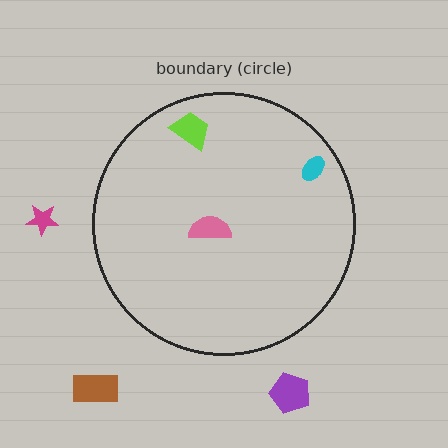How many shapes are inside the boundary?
3 inside, 3 outside.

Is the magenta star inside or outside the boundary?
Outside.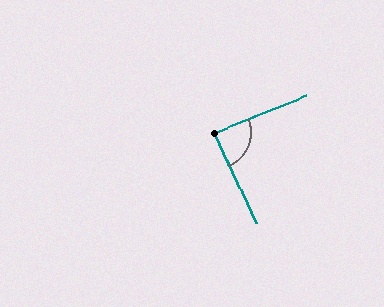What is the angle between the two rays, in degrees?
Approximately 87 degrees.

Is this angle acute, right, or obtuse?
It is approximately a right angle.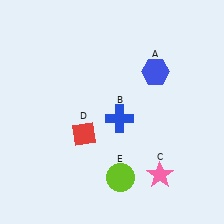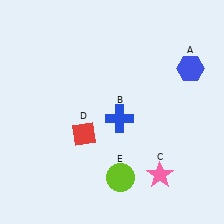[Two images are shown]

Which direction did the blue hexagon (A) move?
The blue hexagon (A) moved right.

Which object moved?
The blue hexagon (A) moved right.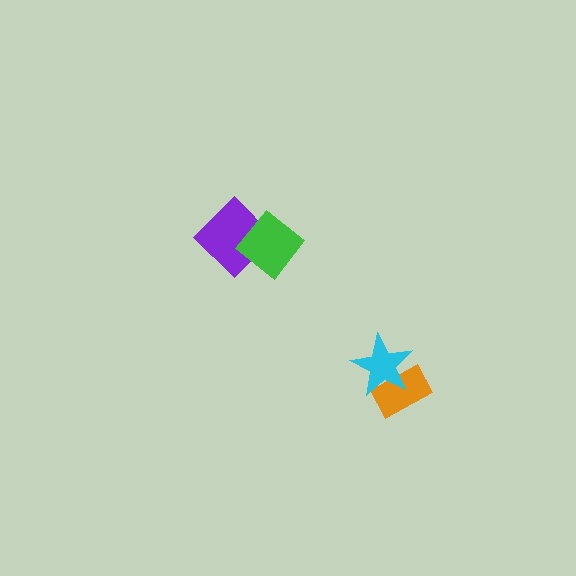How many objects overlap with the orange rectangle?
1 object overlaps with the orange rectangle.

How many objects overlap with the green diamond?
1 object overlaps with the green diamond.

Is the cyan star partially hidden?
No, no other shape covers it.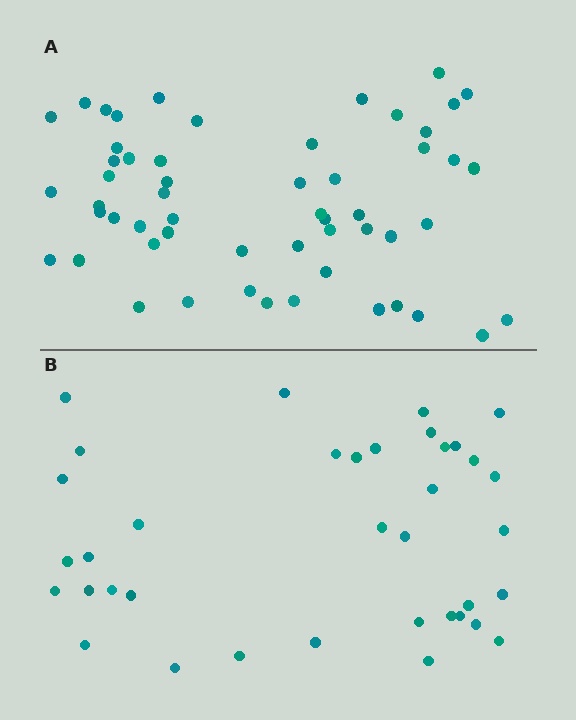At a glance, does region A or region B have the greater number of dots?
Region A (the top region) has more dots.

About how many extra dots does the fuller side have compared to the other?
Region A has approximately 20 more dots than region B.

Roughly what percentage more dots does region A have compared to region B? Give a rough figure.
About 50% more.